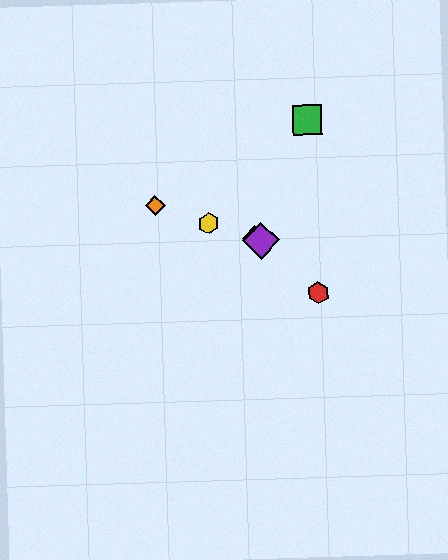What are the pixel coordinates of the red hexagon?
The red hexagon is at (318, 293).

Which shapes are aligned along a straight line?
The blue diamond, the yellow hexagon, the purple diamond, the orange diamond are aligned along a straight line.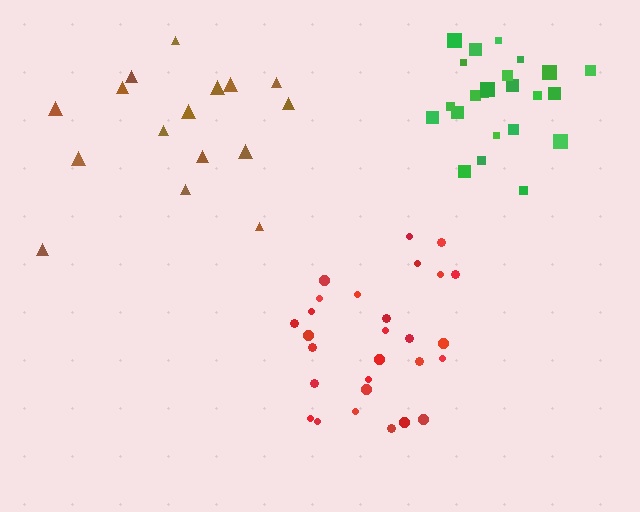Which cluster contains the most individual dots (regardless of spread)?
Red (28).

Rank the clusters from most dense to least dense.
red, green, brown.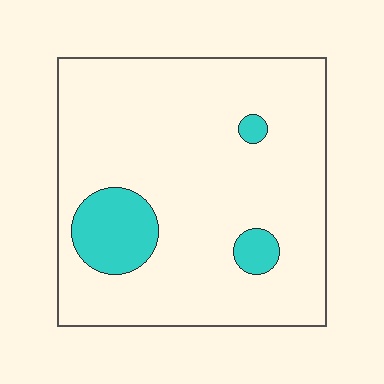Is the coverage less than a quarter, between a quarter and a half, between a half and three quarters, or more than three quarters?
Less than a quarter.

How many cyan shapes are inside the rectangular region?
3.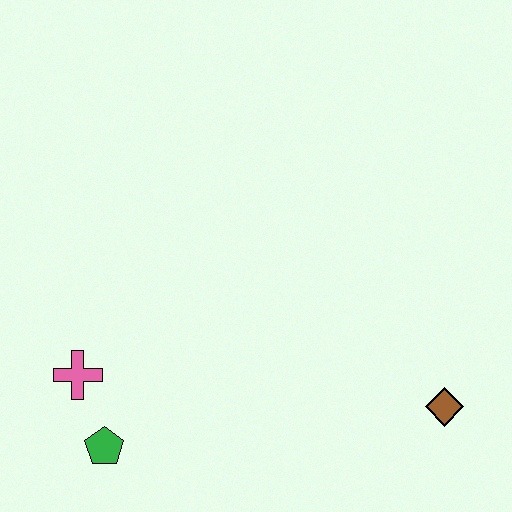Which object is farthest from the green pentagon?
The brown diamond is farthest from the green pentagon.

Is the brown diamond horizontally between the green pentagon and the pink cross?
No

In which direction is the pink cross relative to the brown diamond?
The pink cross is to the left of the brown diamond.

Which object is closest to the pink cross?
The green pentagon is closest to the pink cross.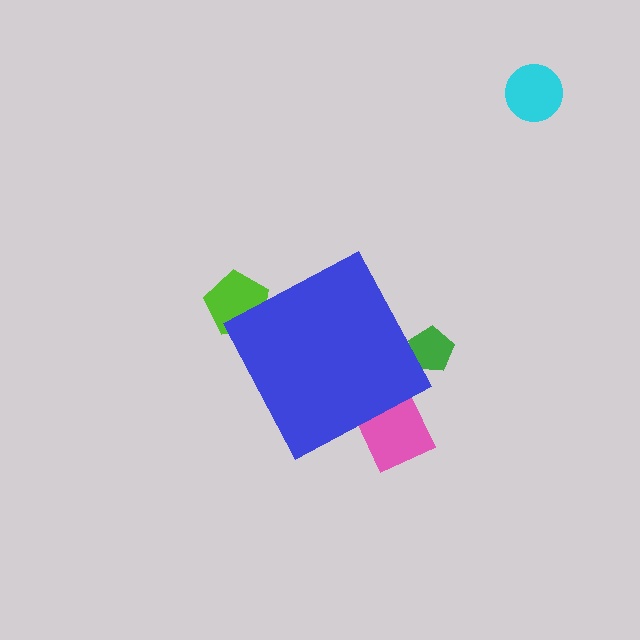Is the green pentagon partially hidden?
Yes, the green pentagon is partially hidden behind the blue diamond.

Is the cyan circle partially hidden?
No, the cyan circle is fully visible.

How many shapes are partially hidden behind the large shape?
3 shapes are partially hidden.